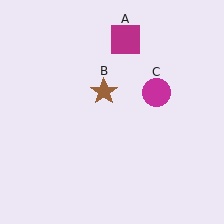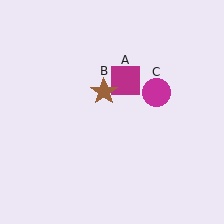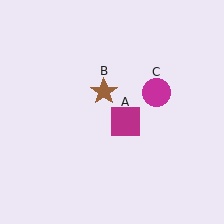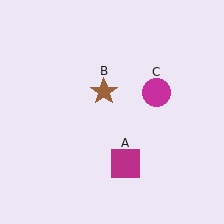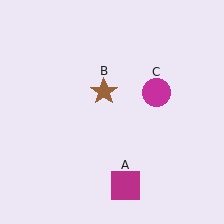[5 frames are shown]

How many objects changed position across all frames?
1 object changed position: magenta square (object A).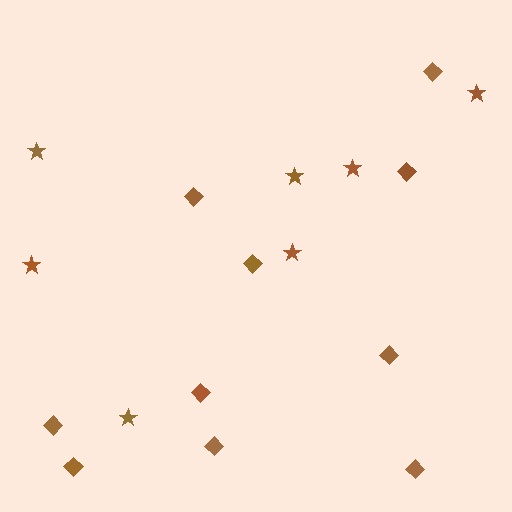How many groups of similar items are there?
There are 2 groups: one group of stars (7) and one group of diamonds (10).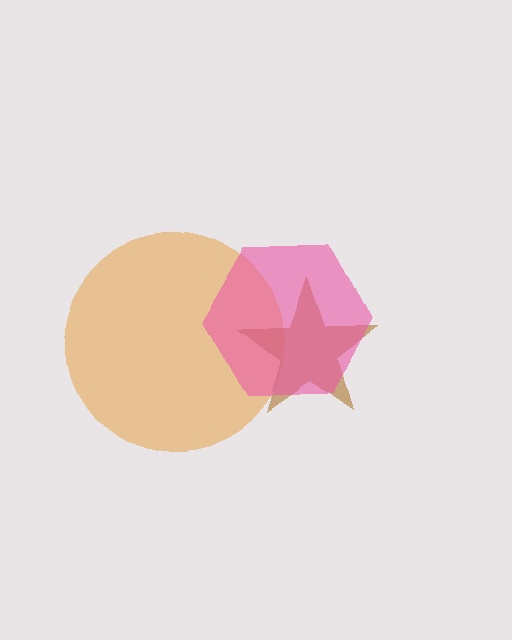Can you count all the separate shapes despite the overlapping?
Yes, there are 3 separate shapes.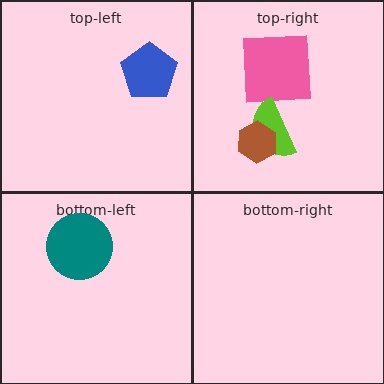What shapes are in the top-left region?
The blue pentagon.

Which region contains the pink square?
The top-right region.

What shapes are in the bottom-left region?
The teal circle.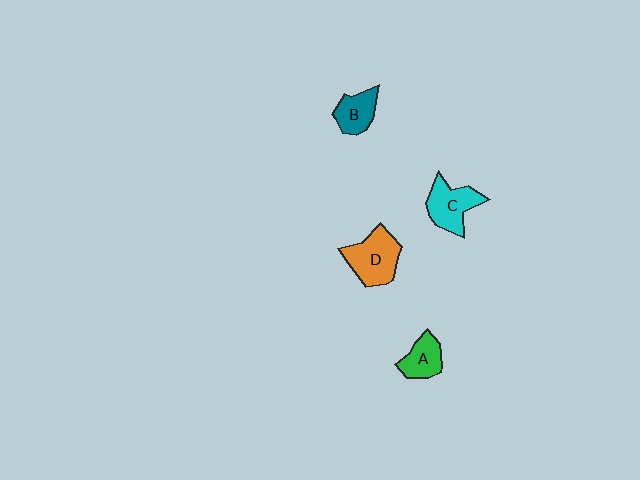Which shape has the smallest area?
Shape A (green).